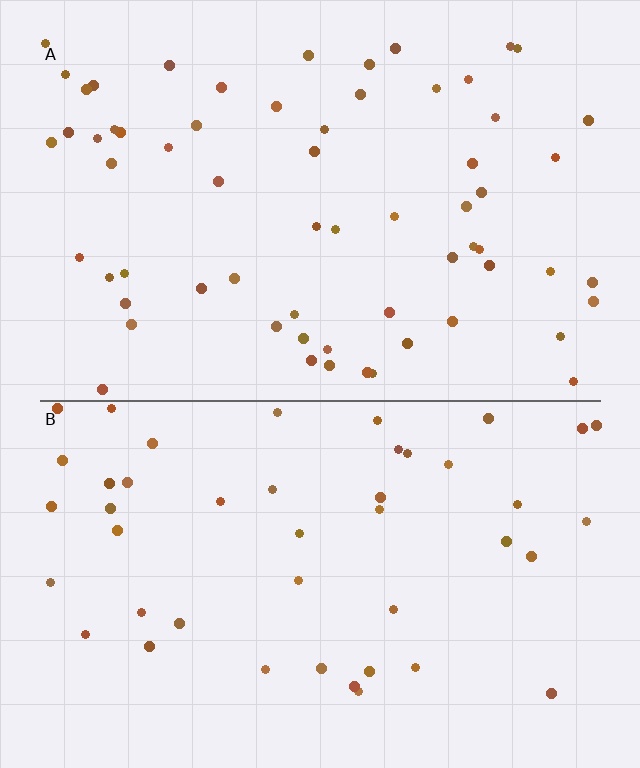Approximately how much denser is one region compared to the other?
Approximately 1.4× — region A over region B.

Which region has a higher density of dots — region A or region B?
A (the top).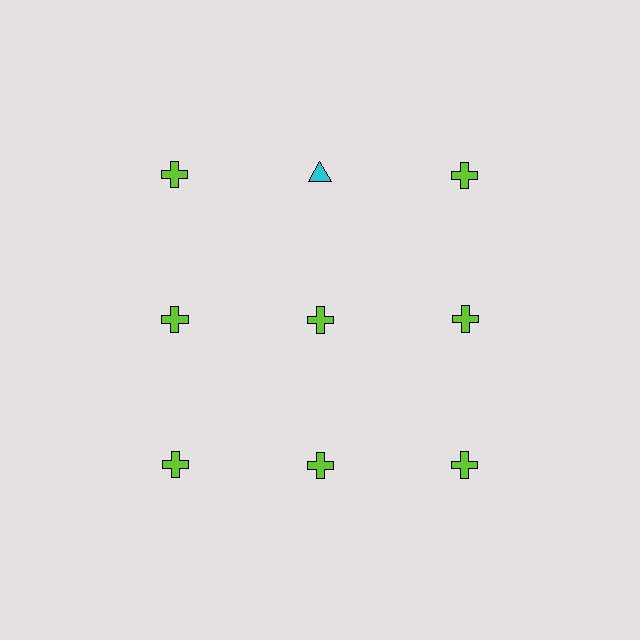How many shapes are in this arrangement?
There are 9 shapes arranged in a grid pattern.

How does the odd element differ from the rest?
It differs in both color (cyan instead of lime) and shape (triangle instead of cross).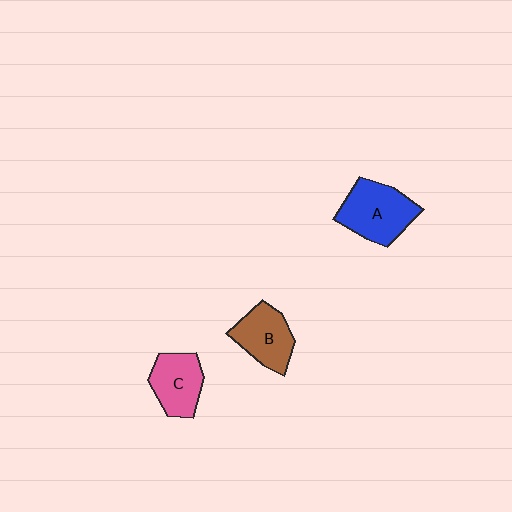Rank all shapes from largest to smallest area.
From largest to smallest: A (blue), B (brown), C (pink).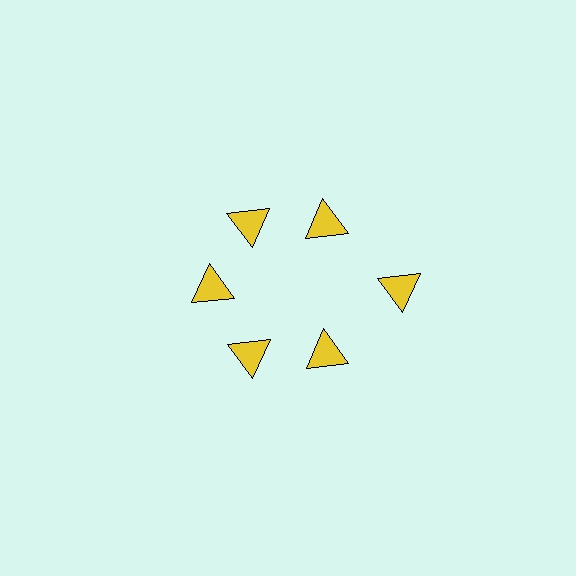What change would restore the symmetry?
The symmetry would be restored by moving it inward, back onto the ring so that all 6 triangles sit at equal angles and equal distance from the center.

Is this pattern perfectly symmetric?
No. The 6 yellow triangles are arranged in a ring, but one element near the 3 o'clock position is pushed outward from the center, breaking the 6-fold rotational symmetry.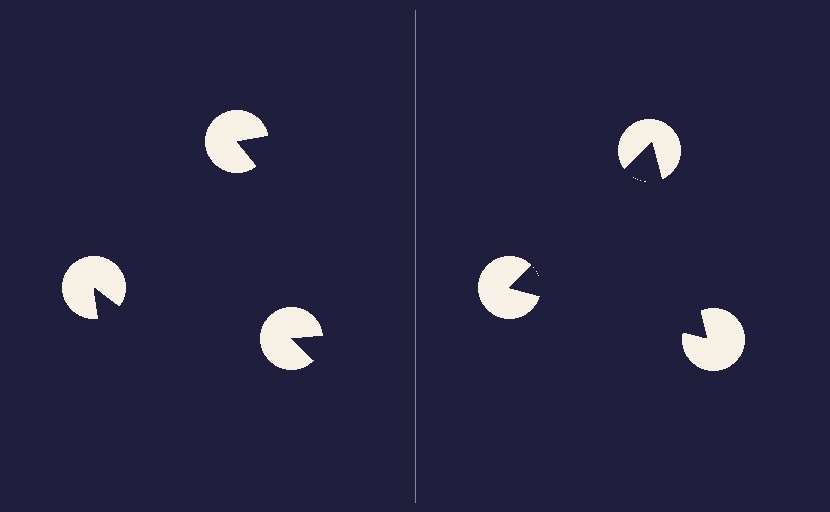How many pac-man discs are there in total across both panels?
6 — 3 on each side.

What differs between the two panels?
The pac-man discs are positioned identically on both sides; only the wedge orientations differ. On the right they align to a triangle; on the left they are misaligned.